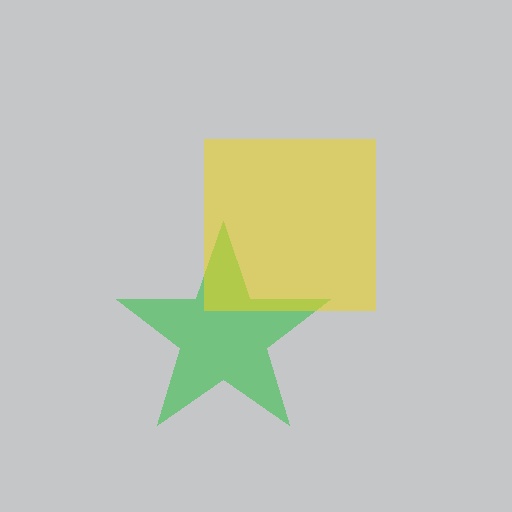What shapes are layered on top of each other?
The layered shapes are: a green star, a yellow square.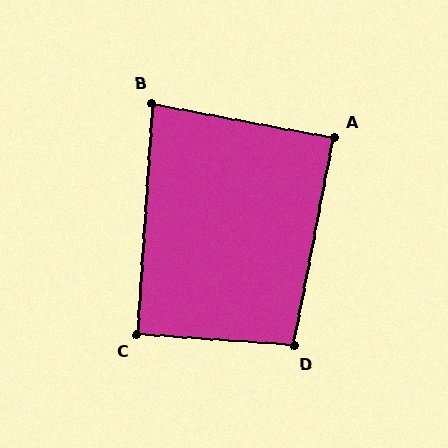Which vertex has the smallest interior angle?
B, at approximately 83 degrees.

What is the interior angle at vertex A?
Approximately 90 degrees (approximately right).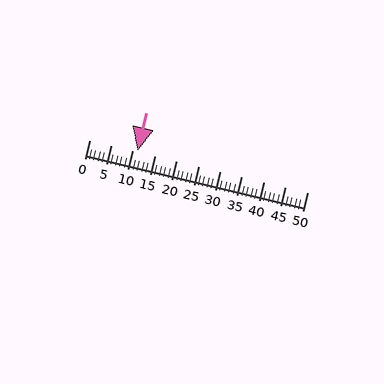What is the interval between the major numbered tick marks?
The major tick marks are spaced 5 units apart.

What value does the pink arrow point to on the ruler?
The pink arrow points to approximately 11.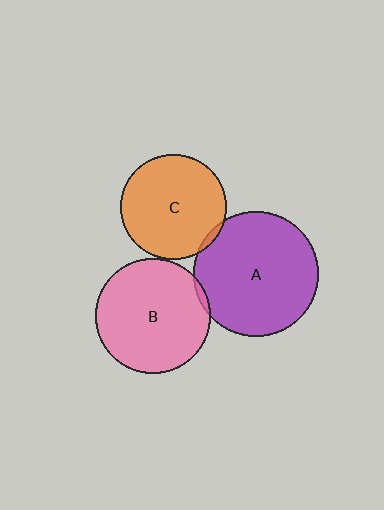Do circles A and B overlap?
Yes.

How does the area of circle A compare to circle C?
Approximately 1.4 times.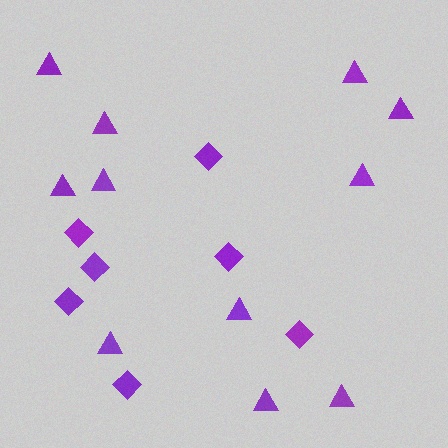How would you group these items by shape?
There are 2 groups: one group of triangles (11) and one group of diamonds (7).